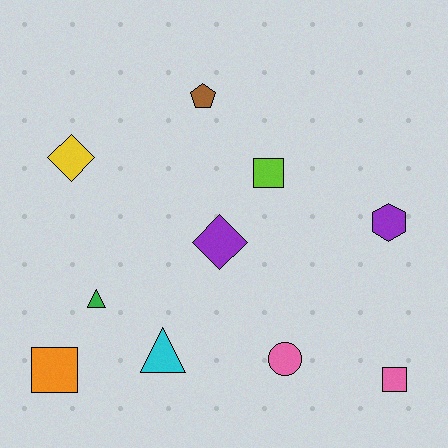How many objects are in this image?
There are 10 objects.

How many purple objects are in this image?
There are 2 purple objects.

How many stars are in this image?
There are no stars.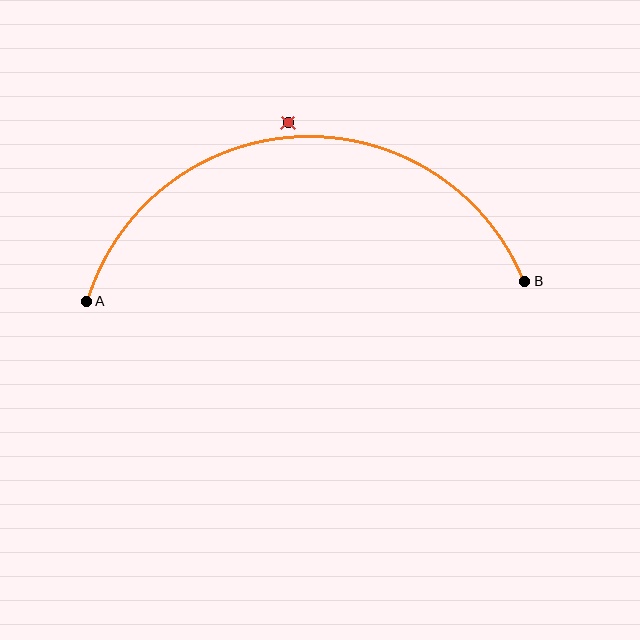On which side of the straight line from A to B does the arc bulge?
The arc bulges above the straight line connecting A and B.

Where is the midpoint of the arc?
The arc midpoint is the point on the curve farthest from the straight line joining A and B. It sits above that line.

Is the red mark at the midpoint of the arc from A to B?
No — the red mark does not lie on the arc at all. It sits slightly outside the curve.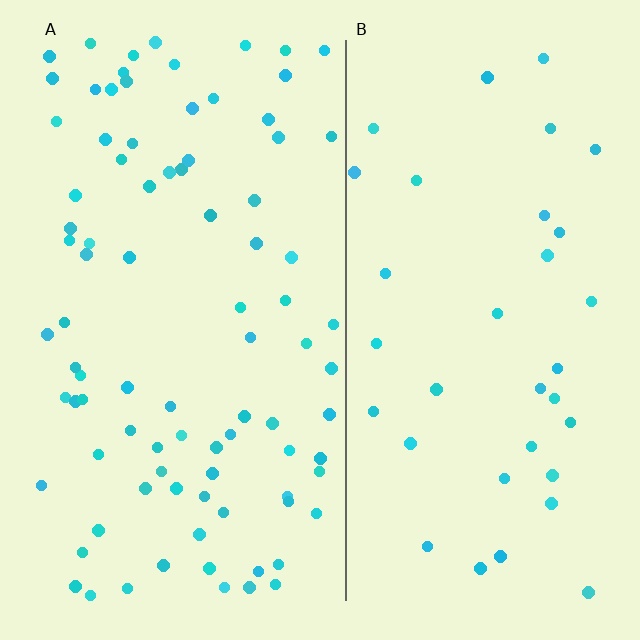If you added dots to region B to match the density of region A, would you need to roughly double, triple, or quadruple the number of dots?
Approximately double.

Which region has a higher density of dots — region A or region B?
A (the left).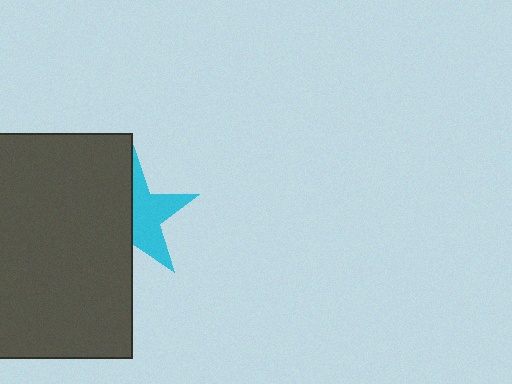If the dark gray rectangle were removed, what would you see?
You would see the complete cyan star.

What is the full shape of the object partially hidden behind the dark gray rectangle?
The partially hidden object is a cyan star.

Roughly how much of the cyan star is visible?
About half of it is visible (roughly 49%).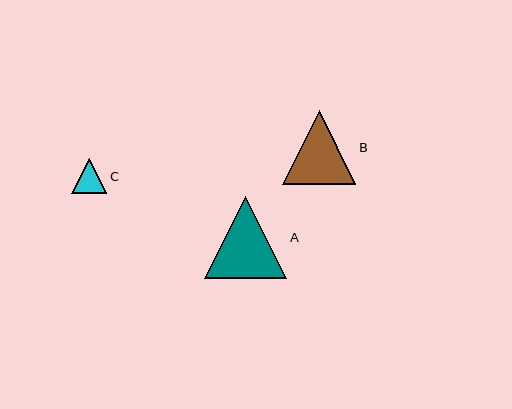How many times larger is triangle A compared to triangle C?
Triangle A is approximately 2.4 times the size of triangle C.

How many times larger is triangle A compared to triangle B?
Triangle A is approximately 1.1 times the size of triangle B.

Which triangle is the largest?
Triangle A is the largest with a size of approximately 83 pixels.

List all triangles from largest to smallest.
From largest to smallest: A, B, C.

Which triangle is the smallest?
Triangle C is the smallest with a size of approximately 35 pixels.